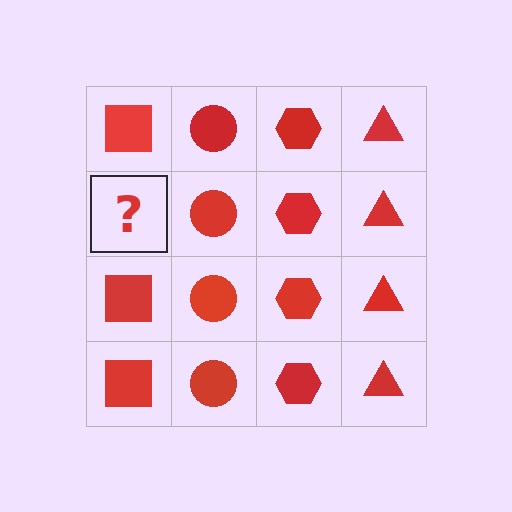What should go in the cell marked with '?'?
The missing cell should contain a red square.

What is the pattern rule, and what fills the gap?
The rule is that each column has a consistent shape. The gap should be filled with a red square.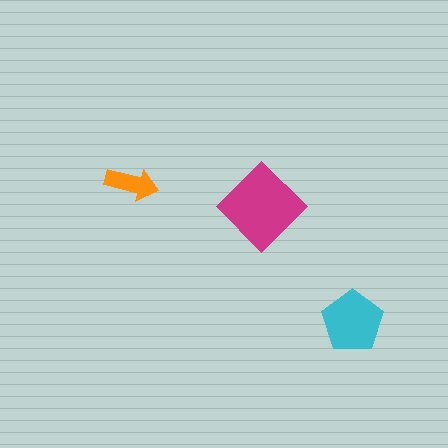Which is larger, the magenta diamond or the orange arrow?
The magenta diamond.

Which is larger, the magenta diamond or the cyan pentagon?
The magenta diamond.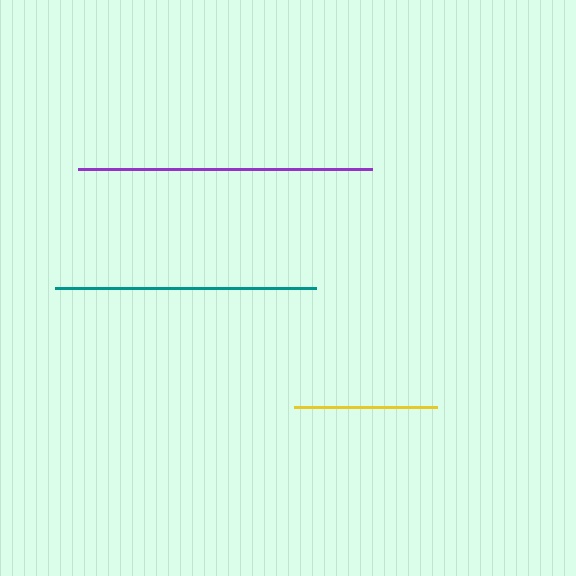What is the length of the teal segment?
The teal segment is approximately 261 pixels long.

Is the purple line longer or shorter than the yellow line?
The purple line is longer than the yellow line.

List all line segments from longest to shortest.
From longest to shortest: purple, teal, yellow.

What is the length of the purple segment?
The purple segment is approximately 293 pixels long.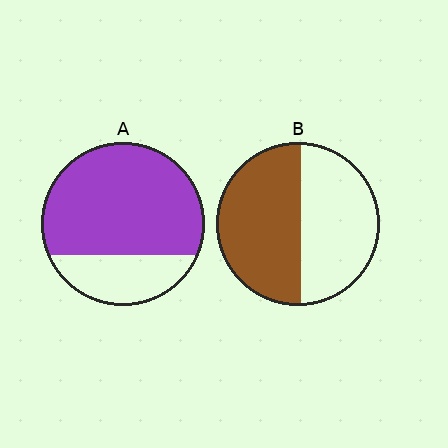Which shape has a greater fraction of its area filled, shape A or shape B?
Shape A.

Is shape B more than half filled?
Roughly half.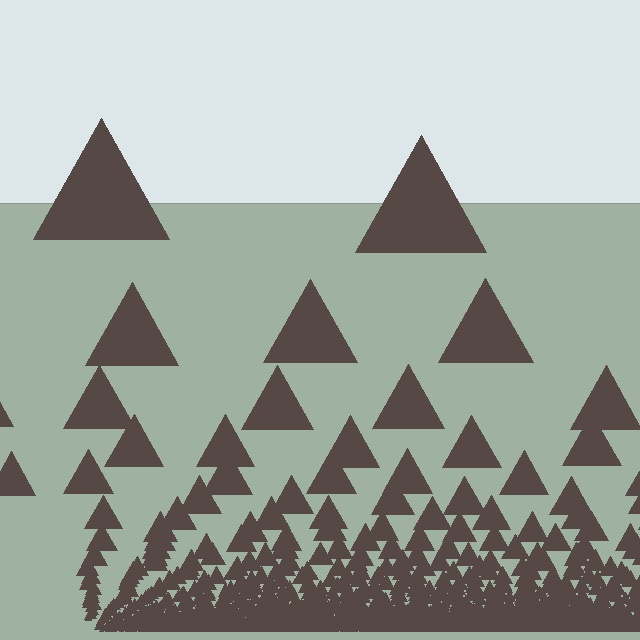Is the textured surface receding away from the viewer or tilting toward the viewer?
The surface appears to tilt toward the viewer. Texture elements get larger and sparser toward the top.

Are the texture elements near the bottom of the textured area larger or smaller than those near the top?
Smaller. The gradient is inverted — elements near the bottom are smaller and denser.